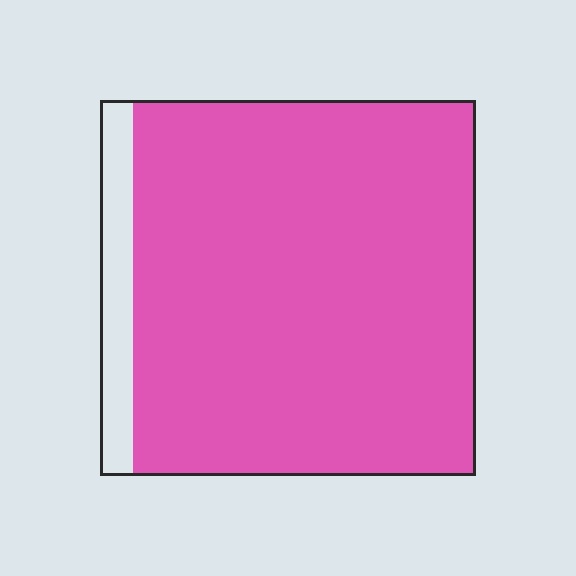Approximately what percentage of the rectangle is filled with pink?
Approximately 90%.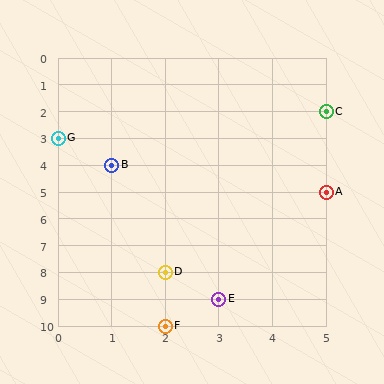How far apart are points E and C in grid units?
Points E and C are 2 columns and 7 rows apart (about 7.3 grid units diagonally).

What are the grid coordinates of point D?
Point D is at grid coordinates (2, 8).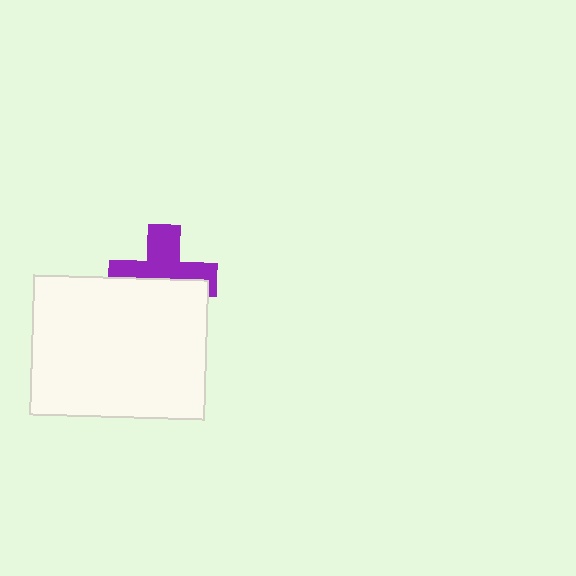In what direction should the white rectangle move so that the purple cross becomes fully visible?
The white rectangle should move down. That is the shortest direction to clear the overlap and leave the purple cross fully visible.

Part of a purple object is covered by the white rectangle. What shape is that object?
It is a cross.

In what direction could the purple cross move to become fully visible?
The purple cross could move up. That would shift it out from behind the white rectangle entirely.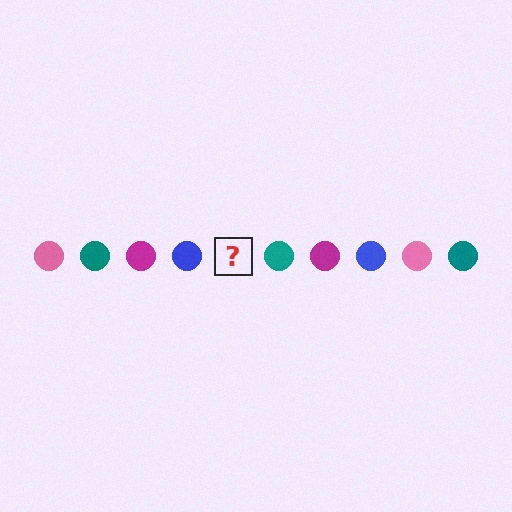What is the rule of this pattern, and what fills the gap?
The rule is that the pattern cycles through pink, teal, magenta, blue circles. The gap should be filled with a pink circle.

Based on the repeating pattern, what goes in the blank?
The blank should be a pink circle.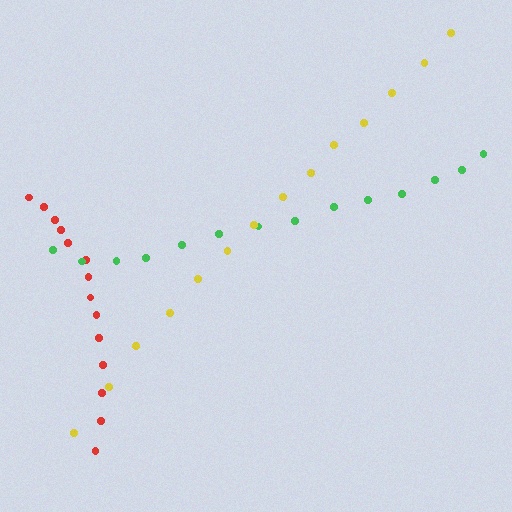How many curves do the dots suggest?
There are 3 distinct paths.